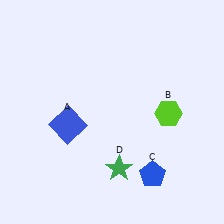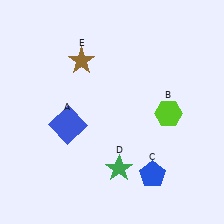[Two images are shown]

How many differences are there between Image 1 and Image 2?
There is 1 difference between the two images.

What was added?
A brown star (E) was added in Image 2.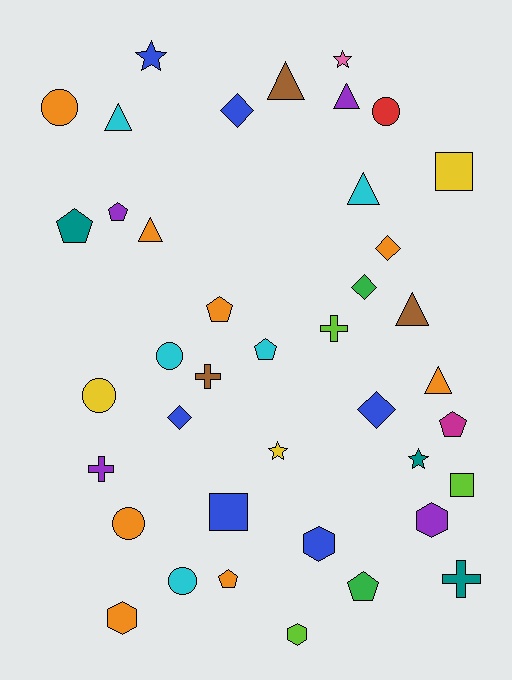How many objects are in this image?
There are 40 objects.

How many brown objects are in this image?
There are 3 brown objects.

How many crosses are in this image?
There are 4 crosses.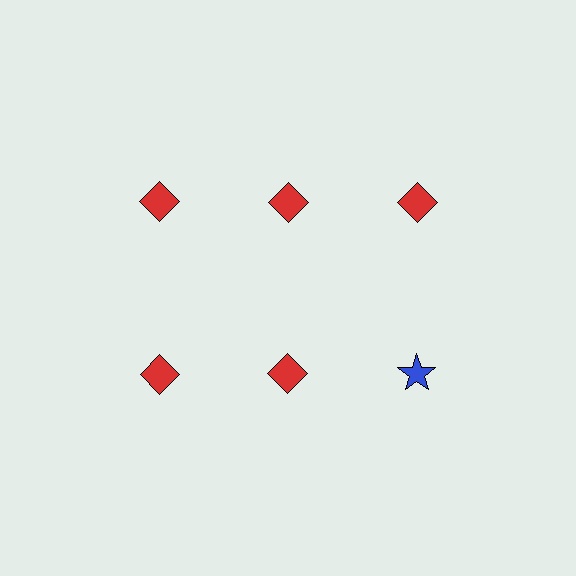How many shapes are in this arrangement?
There are 6 shapes arranged in a grid pattern.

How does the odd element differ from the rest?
It differs in both color (blue instead of red) and shape (star instead of diamond).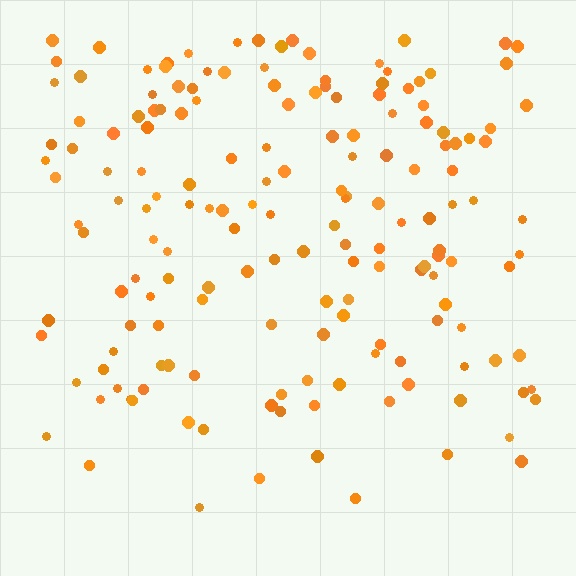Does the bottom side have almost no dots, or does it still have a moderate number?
Still a moderate number, just noticeably fewer than the top.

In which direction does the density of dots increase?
From bottom to top, with the top side densest.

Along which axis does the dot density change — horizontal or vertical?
Vertical.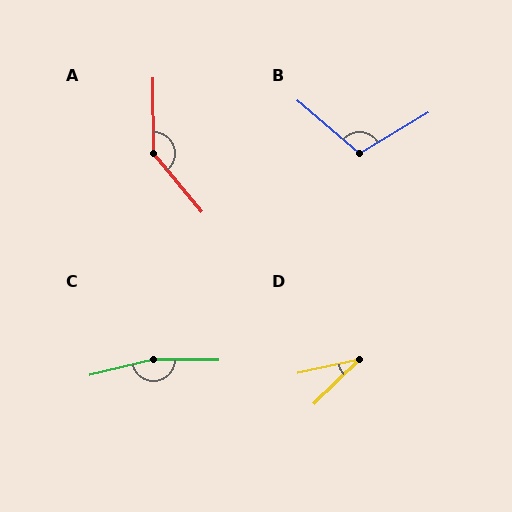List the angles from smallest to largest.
D (32°), B (109°), A (141°), C (165°).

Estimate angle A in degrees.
Approximately 141 degrees.